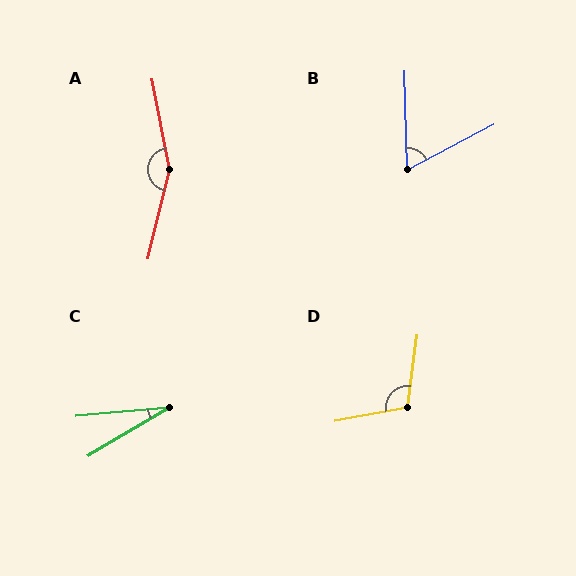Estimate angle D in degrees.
Approximately 108 degrees.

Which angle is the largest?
A, at approximately 156 degrees.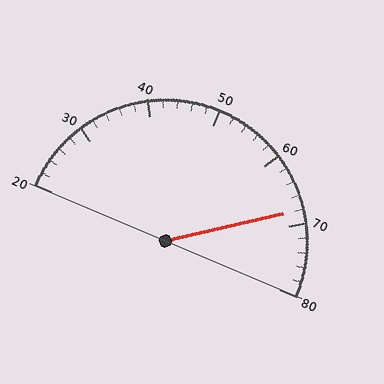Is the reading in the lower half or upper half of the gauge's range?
The reading is in the upper half of the range (20 to 80).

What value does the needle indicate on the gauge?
The needle indicates approximately 68.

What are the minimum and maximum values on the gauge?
The gauge ranges from 20 to 80.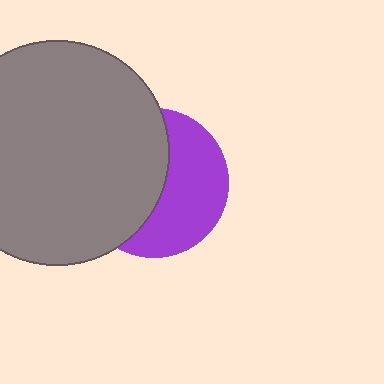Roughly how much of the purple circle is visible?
About half of it is visible (roughly 48%).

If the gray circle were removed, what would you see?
You would see the complete purple circle.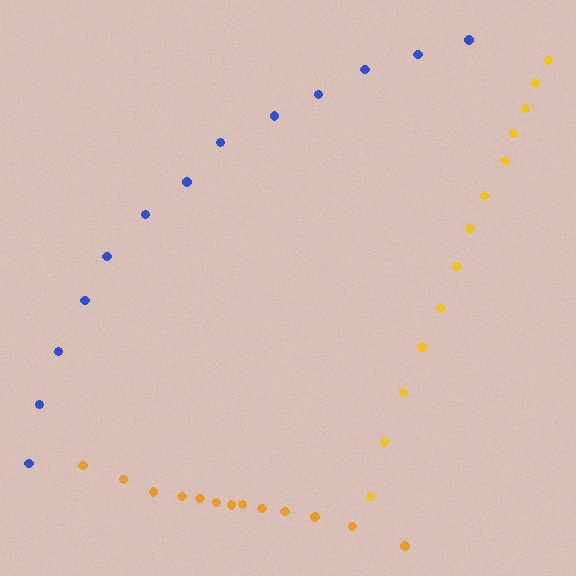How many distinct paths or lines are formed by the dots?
There are 3 distinct paths.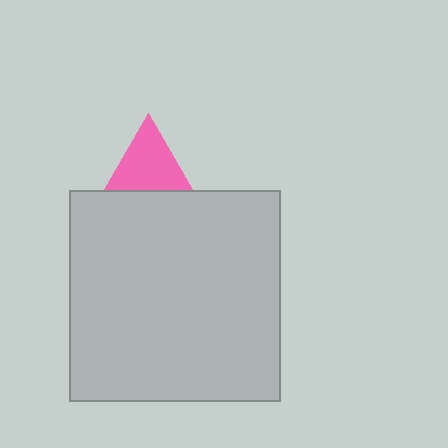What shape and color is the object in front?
The object in front is a light gray square.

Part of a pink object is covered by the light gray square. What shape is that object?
It is a triangle.